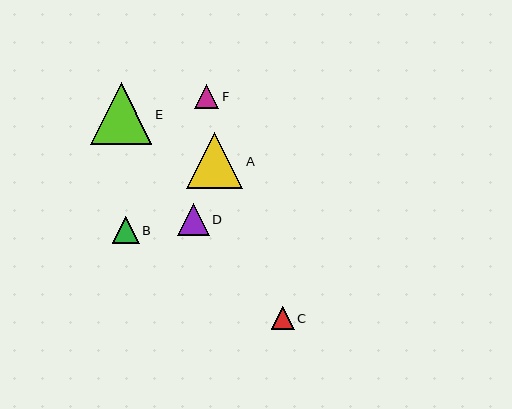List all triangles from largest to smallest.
From largest to smallest: E, A, D, B, F, C.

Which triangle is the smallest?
Triangle C is the smallest with a size of approximately 23 pixels.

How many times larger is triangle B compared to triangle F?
Triangle B is approximately 1.1 times the size of triangle F.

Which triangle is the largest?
Triangle E is the largest with a size of approximately 62 pixels.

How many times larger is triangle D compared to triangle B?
Triangle D is approximately 1.2 times the size of triangle B.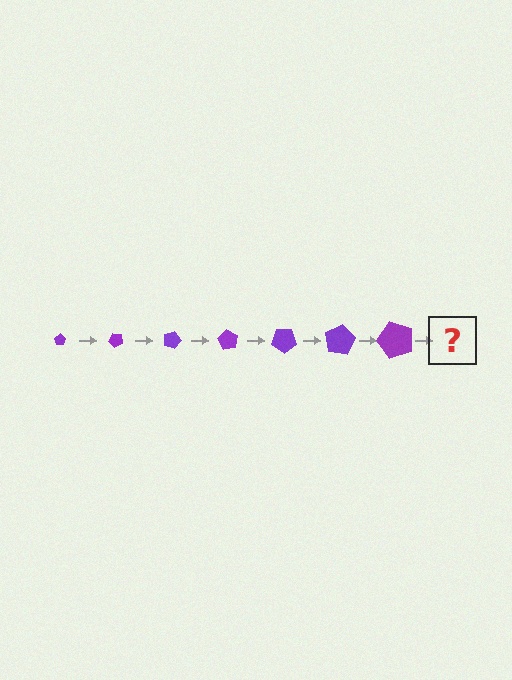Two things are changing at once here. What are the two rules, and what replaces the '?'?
The two rules are that the pentagon grows larger each step and it rotates 45 degrees each step. The '?' should be a pentagon, larger than the previous one and rotated 315 degrees from the start.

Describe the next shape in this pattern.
It should be a pentagon, larger than the previous one and rotated 315 degrees from the start.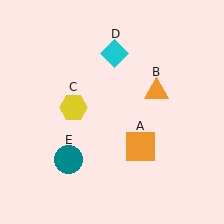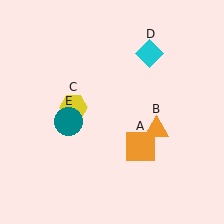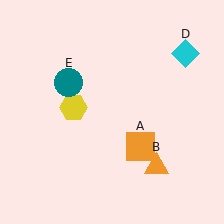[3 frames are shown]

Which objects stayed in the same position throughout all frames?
Orange square (object A) and yellow hexagon (object C) remained stationary.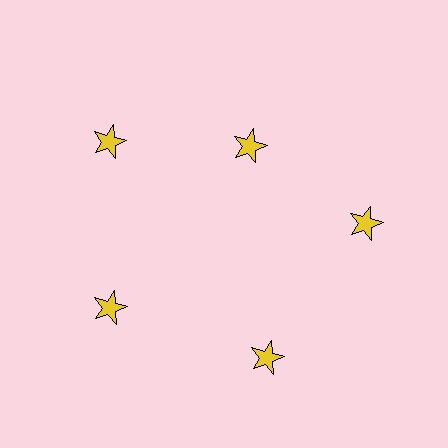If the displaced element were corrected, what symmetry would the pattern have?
It would have 5-fold rotational symmetry — the pattern would map onto itself every 72 degrees.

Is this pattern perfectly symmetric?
No. The 5 yellow stars are arranged in a ring, but one element near the 1 o'clock position is pulled inward toward the center, breaking the 5-fold rotational symmetry.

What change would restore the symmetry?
The symmetry would be restored by moving it outward, back onto the ring so that all 5 stars sit at equal angles and equal distance from the center.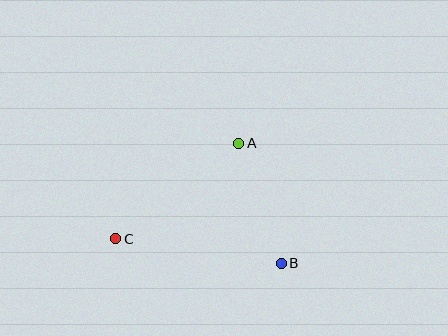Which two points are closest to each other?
Points A and B are closest to each other.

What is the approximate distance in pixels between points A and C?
The distance between A and C is approximately 156 pixels.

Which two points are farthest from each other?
Points B and C are farthest from each other.